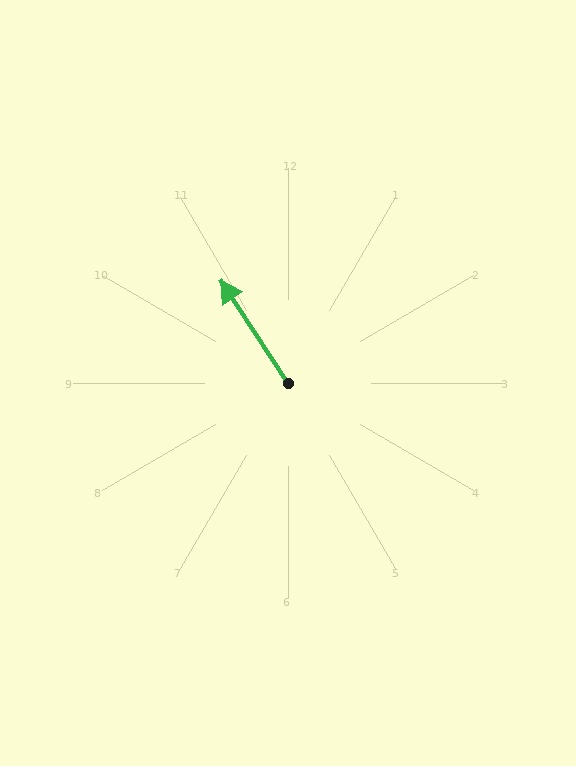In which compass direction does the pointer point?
Northwest.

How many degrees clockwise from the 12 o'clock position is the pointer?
Approximately 327 degrees.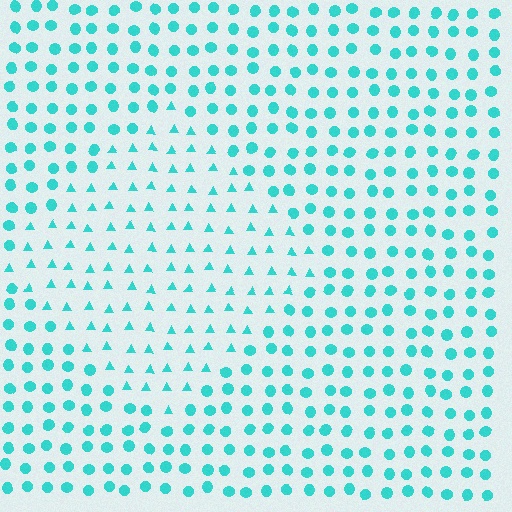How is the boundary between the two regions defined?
The boundary is defined by a change in element shape: triangles inside vs. circles outside. All elements share the same color and spacing.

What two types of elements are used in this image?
The image uses triangles inside the diamond region and circles outside it.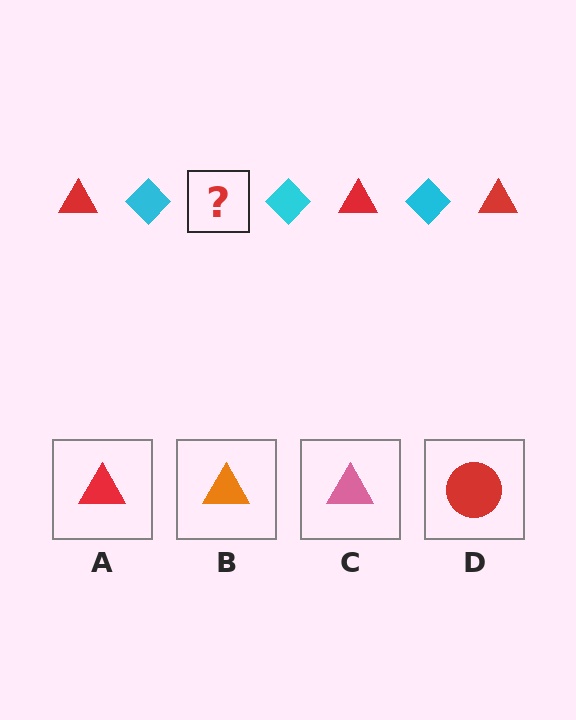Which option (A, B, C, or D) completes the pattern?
A.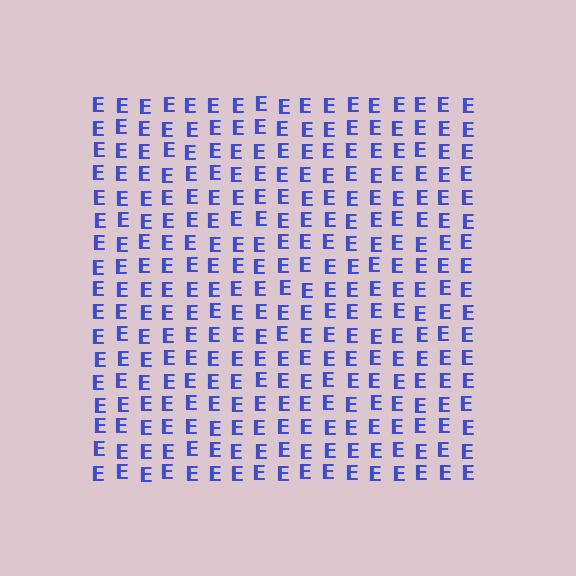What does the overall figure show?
The overall figure shows a square.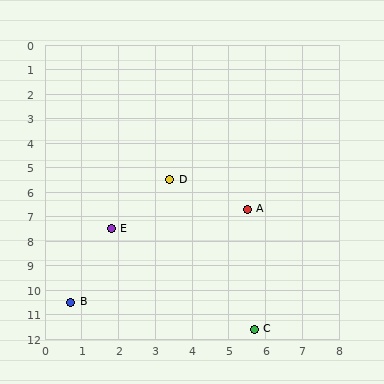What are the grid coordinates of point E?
Point E is at approximately (1.8, 7.5).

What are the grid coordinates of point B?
Point B is at approximately (0.7, 10.5).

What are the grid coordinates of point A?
Point A is at approximately (5.5, 6.7).